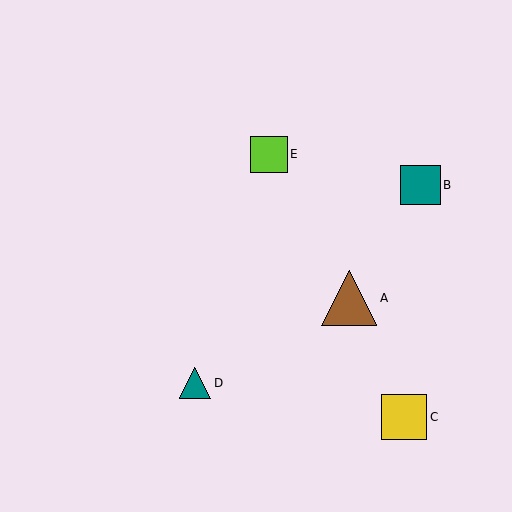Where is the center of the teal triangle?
The center of the teal triangle is at (195, 383).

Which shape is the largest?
The brown triangle (labeled A) is the largest.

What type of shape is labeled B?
Shape B is a teal square.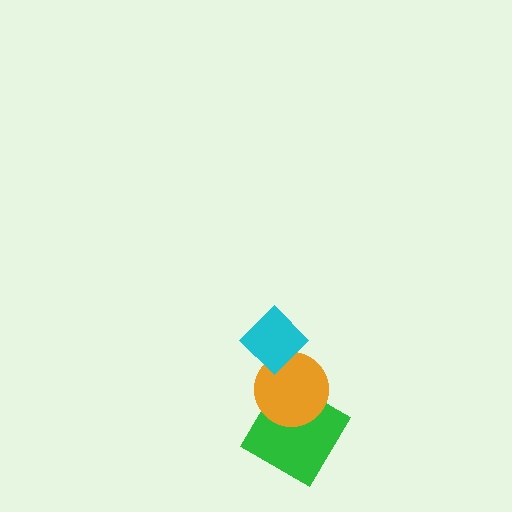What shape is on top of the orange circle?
The cyan diamond is on top of the orange circle.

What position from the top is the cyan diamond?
The cyan diamond is 1st from the top.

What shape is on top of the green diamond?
The orange circle is on top of the green diamond.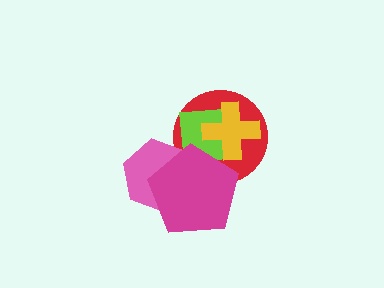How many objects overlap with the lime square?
3 objects overlap with the lime square.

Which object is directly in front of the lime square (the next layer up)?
The yellow cross is directly in front of the lime square.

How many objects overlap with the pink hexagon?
2 objects overlap with the pink hexagon.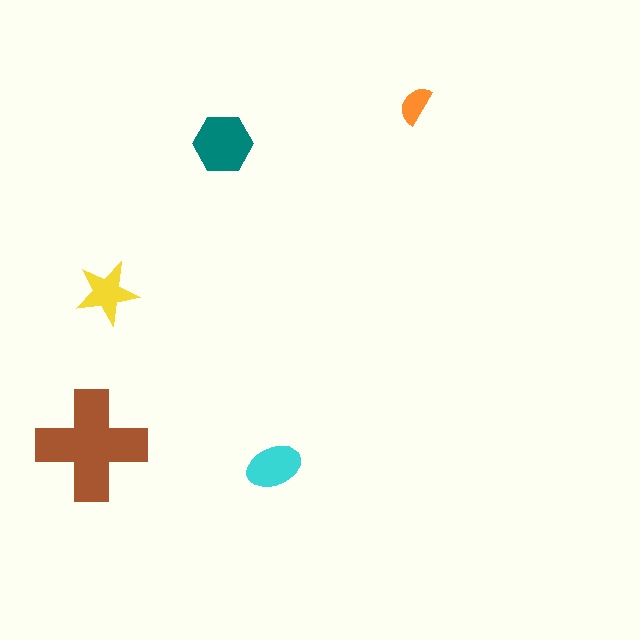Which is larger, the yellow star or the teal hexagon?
The teal hexagon.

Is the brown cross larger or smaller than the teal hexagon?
Larger.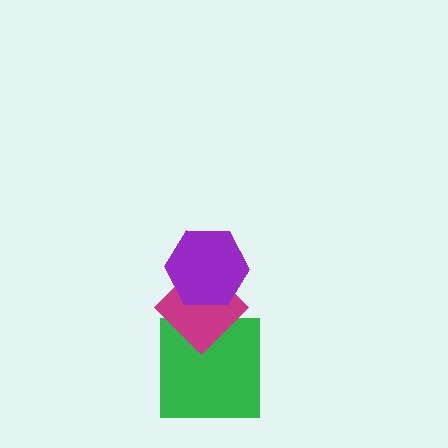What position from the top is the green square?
The green square is 3rd from the top.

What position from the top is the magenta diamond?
The magenta diamond is 2nd from the top.